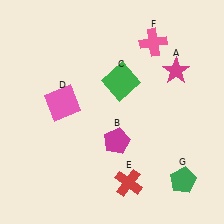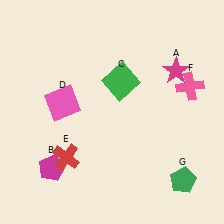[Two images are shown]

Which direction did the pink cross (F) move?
The pink cross (F) moved down.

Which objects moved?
The objects that moved are: the magenta pentagon (B), the red cross (E), the pink cross (F).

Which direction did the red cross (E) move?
The red cross (E) moved left.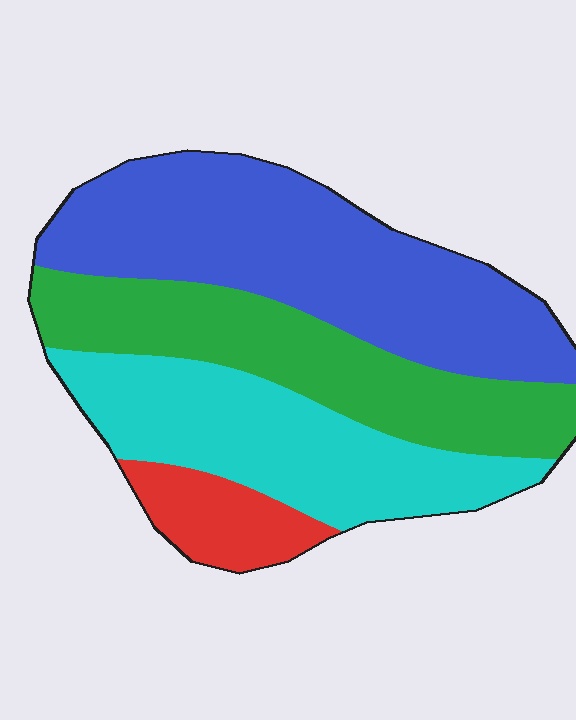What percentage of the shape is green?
Green covers about 25% of the shape.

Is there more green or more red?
Green.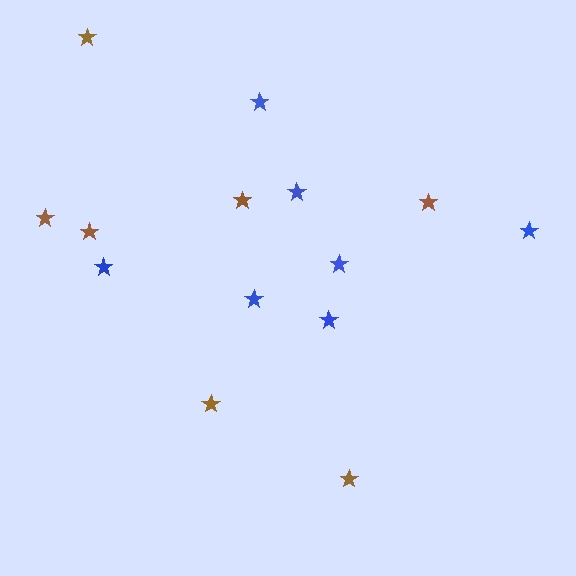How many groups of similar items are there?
There are 2 groups: one group of brown stars (7) and one group of blue stars (7).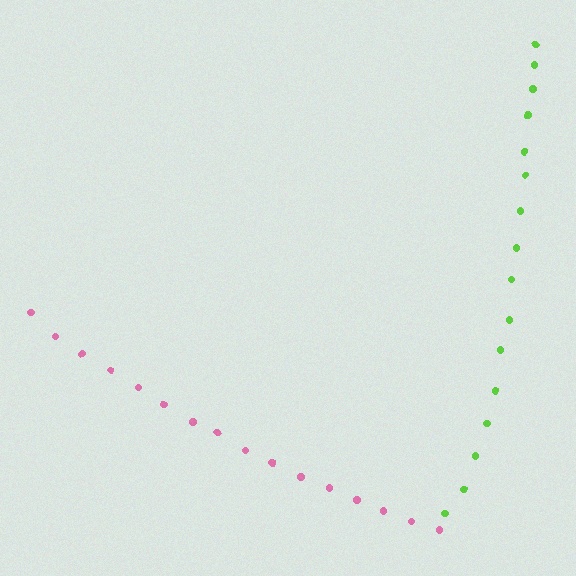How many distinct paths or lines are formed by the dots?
There are 2 distinct paths.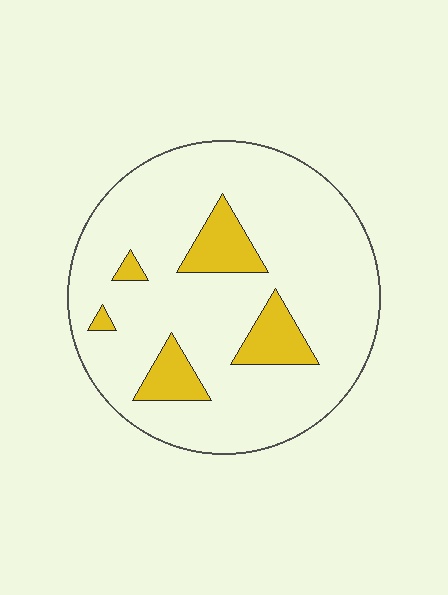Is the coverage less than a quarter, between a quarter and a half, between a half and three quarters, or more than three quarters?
Less than a quarter.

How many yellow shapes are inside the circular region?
5.